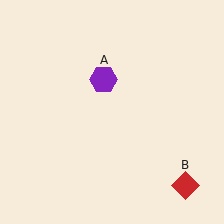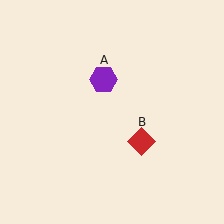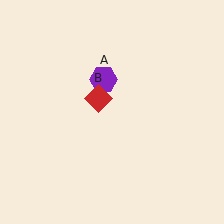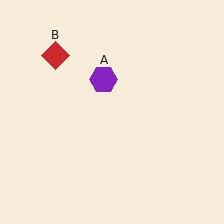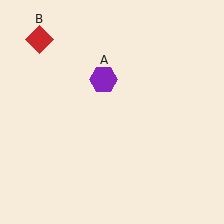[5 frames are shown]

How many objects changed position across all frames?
1 object changed position: red diamond (object B).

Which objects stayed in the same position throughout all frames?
Purple hexagon (object A) remained stationary.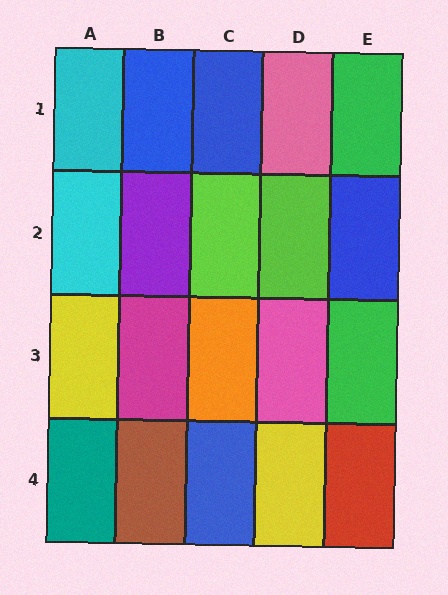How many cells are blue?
4 cells are blue.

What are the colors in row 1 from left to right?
Cyan, blue, blue, pink, green.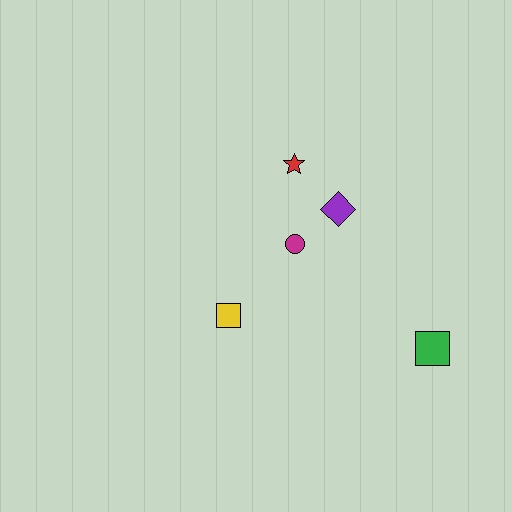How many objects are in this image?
There are 5 objects.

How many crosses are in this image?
There are no crosses.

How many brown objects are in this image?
There are no brown objects.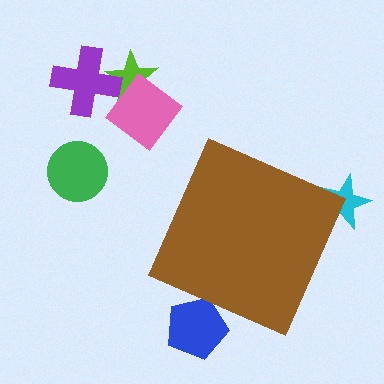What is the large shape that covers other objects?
A brown diamond.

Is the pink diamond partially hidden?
No, the pink diamond is fully visible.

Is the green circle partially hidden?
No, the green circle is fully visible.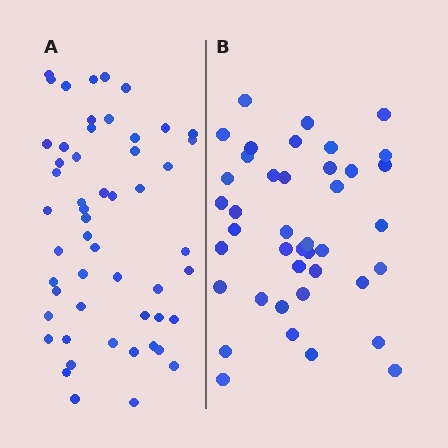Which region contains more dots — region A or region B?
Region A (the left region) has more dots.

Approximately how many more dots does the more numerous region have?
Region A has roughly 12 or so more dots than region B.